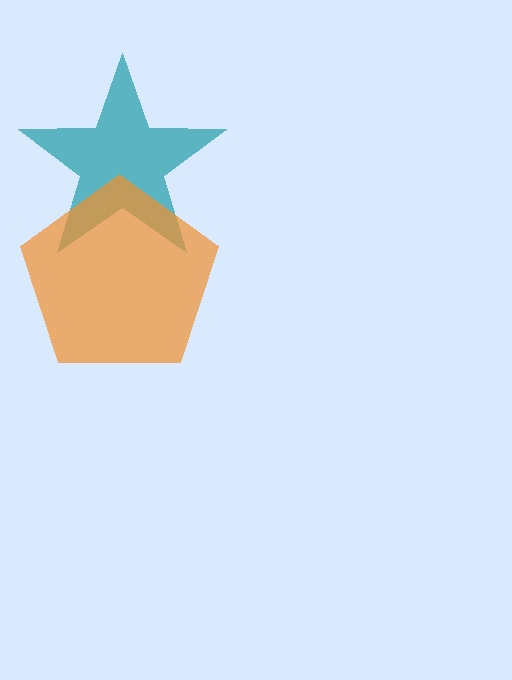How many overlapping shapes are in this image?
There are 2 overlapping shapes in the image.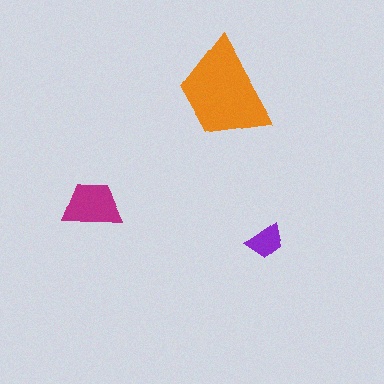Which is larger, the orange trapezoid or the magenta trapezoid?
The orange one.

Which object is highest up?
The orange trapezoid is topmost.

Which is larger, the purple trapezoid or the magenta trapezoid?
The magenta one.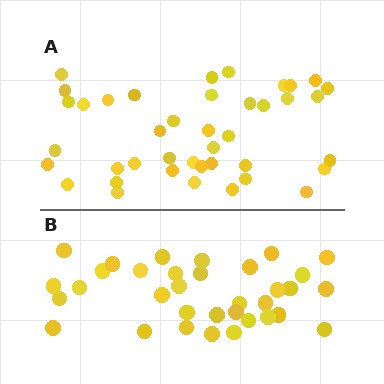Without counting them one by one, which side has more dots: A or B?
Region A (the top region) has more dots.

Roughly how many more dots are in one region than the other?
Region A has roughly 8 or so more dots than region B.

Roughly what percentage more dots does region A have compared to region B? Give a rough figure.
About 20% more.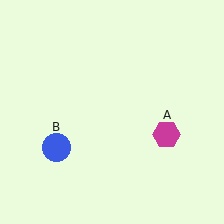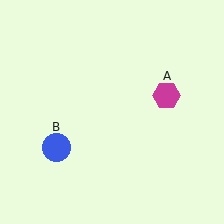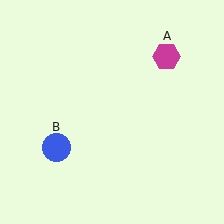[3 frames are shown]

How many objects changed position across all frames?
1 object changed position: magenta hexagon (object A).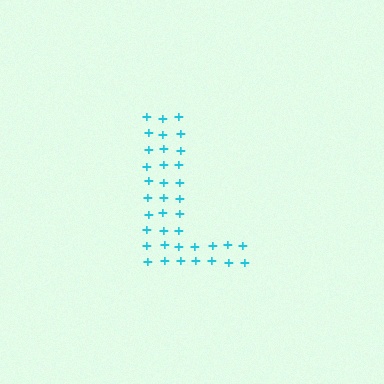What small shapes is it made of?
It is made of small plus signs.